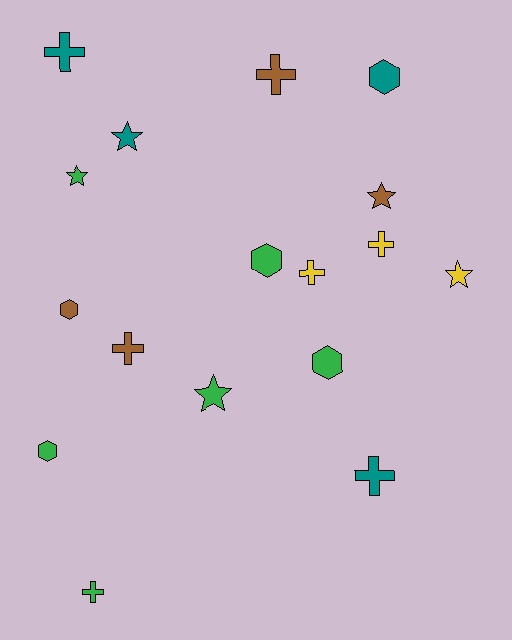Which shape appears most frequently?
Cross, with 7 objects.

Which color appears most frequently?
Green, with 6 objects.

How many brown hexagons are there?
There is 1 brown hexagon.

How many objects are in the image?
There are 17 objects.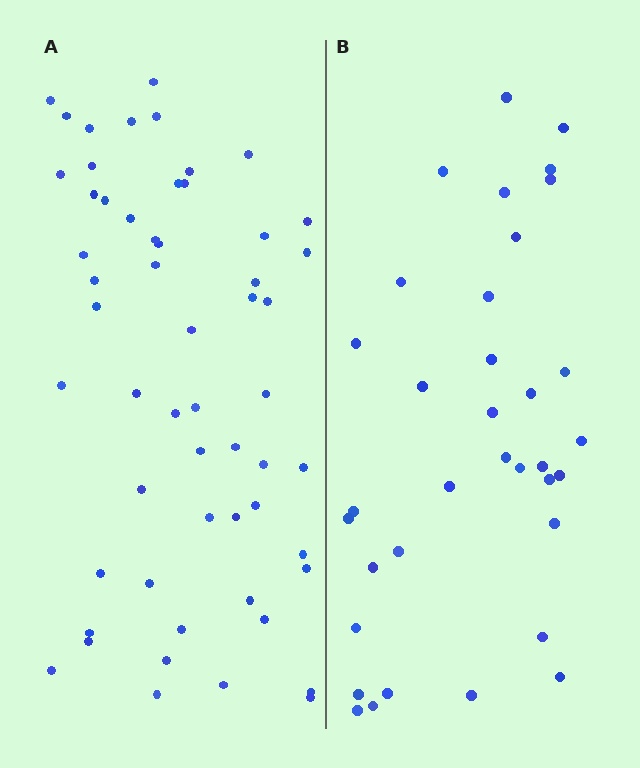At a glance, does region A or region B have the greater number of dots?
Region A (the left region) has more dots.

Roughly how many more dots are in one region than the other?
Region A has approximately 20 more dots than region B.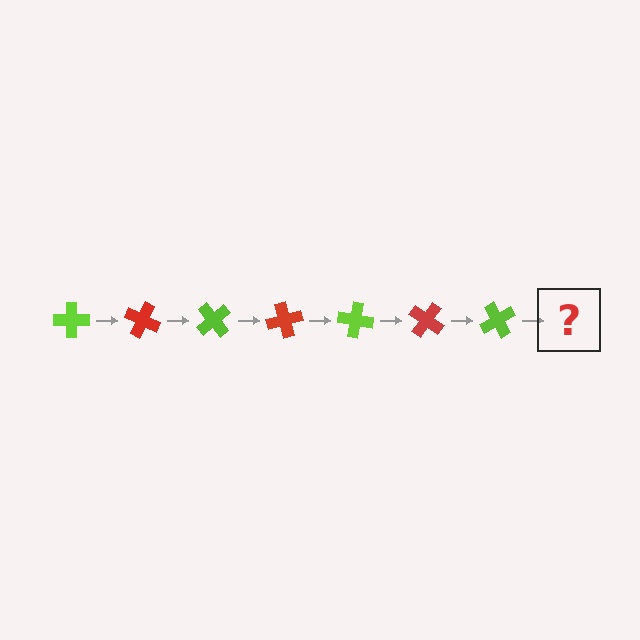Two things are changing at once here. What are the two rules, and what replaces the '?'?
The two rules are that it rotates 25 degrees each step and the color cycles through lime and red. The '?' should be a red cross, rotated 175 degrees from the start.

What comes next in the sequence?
The next element should be a red cross, rotated 175 degrees from the start.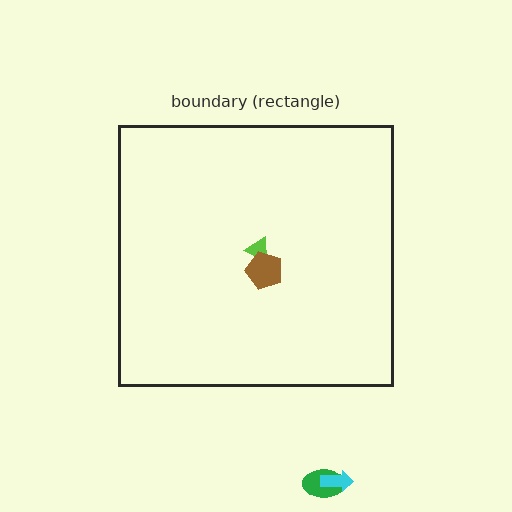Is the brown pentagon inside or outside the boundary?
Inside.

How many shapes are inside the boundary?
2 inside, 2 outside.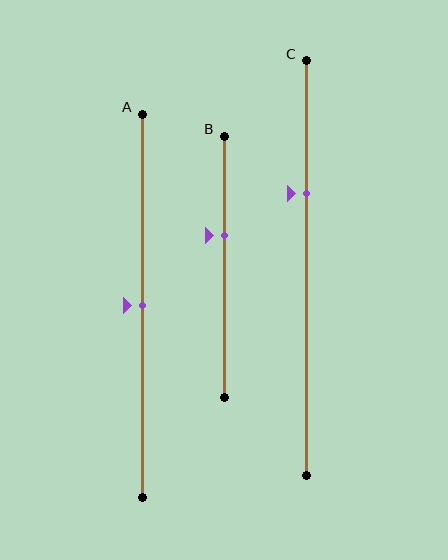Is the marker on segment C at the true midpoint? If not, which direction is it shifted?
No, the marker on segment C is shifted upward by about 18% of the segment length.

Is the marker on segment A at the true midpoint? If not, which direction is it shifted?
Yes, the marker on segment A is at the true midpoint.